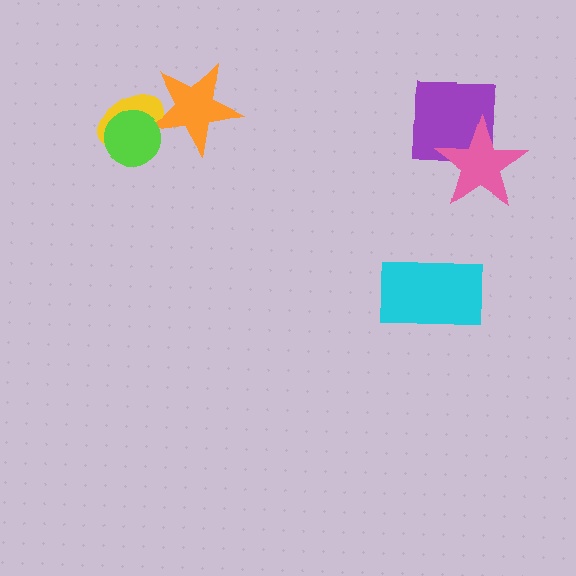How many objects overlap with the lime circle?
2 objects overlap with the lime circle.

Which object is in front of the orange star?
The lime circle is in front of the orange star.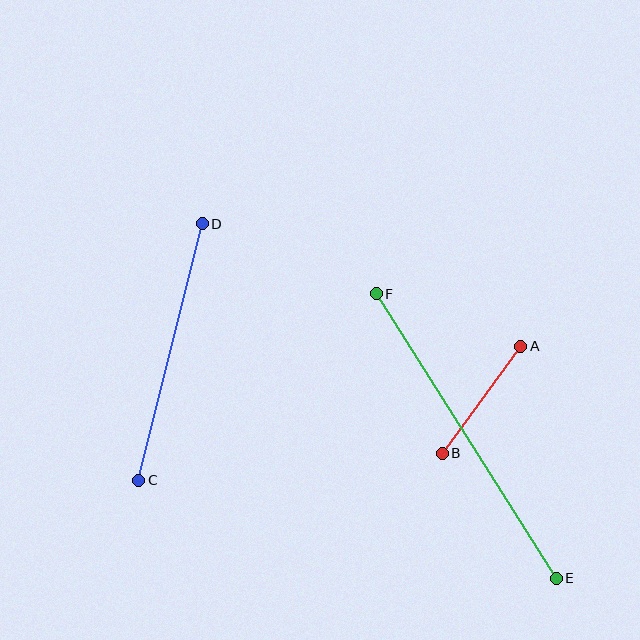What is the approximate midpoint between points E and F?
The midpoint is at approximately (466, 436) pixels.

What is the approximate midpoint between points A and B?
The midpoint is at approximately (482, 400) pixels.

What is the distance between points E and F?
The distance is approximately 336 pixels.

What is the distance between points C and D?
The distance is approximately 264 pixels.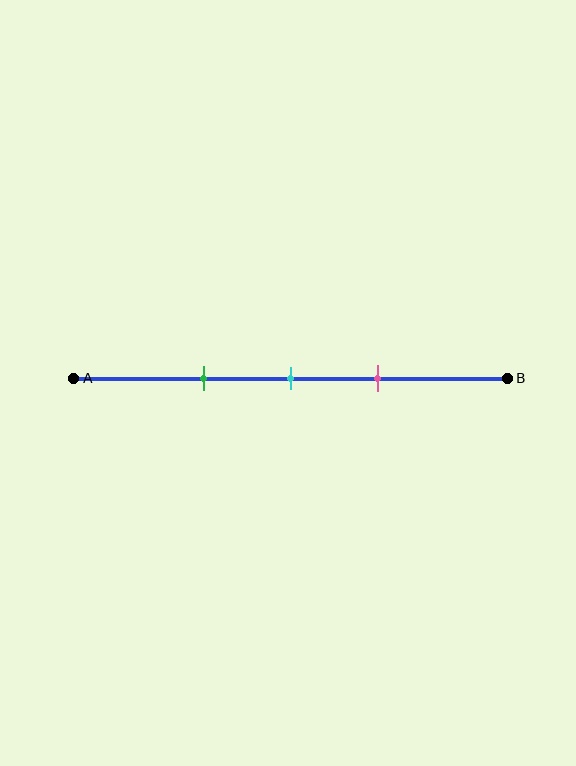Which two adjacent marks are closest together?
The cyan and pink marks are the closest adjacent pair.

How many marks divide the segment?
There are 3 marks dividing the segment.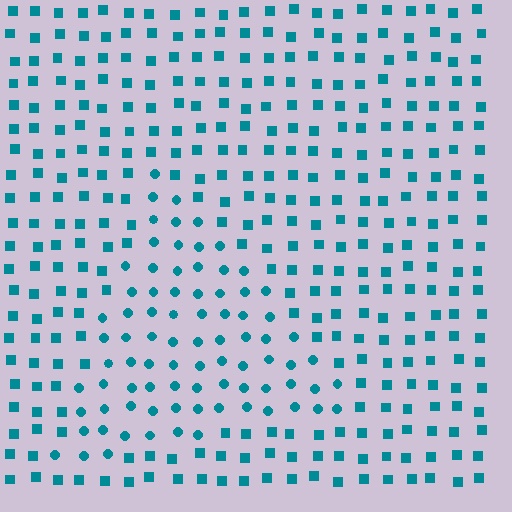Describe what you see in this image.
The image is filled with small teal elements arranged in a uniform grid. A triangle-shaped region contains circles, while the surrounding area contains squares. The boundary is defined purely by the change in element shape.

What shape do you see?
I see a triangle.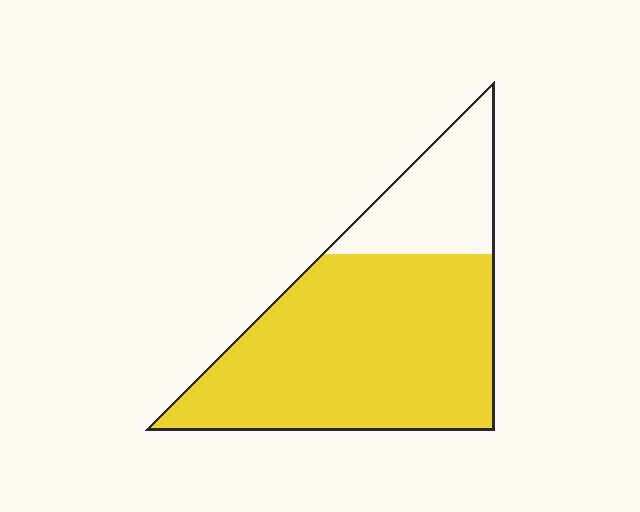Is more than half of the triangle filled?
Yes.